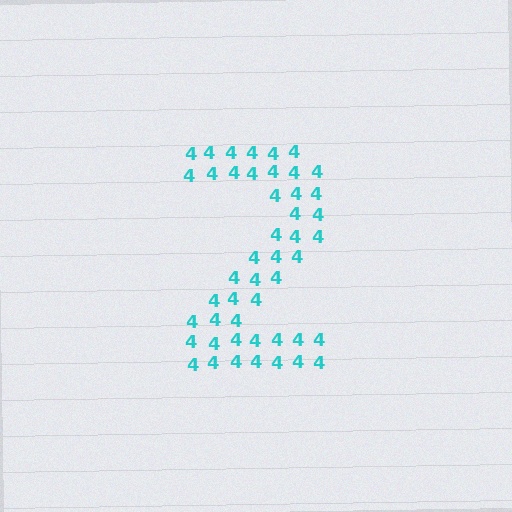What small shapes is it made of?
It is made of small digit 4's.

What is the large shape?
The large shape is the digit 2.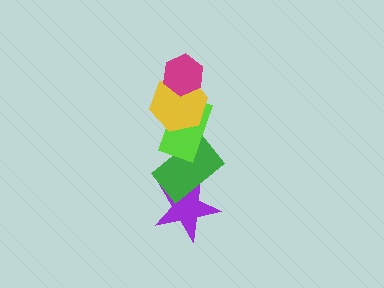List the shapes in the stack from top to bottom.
From top to bottom: the magenta hexagon, the yellow hexagon, the lime rectangle, the green rectangle, the purple star.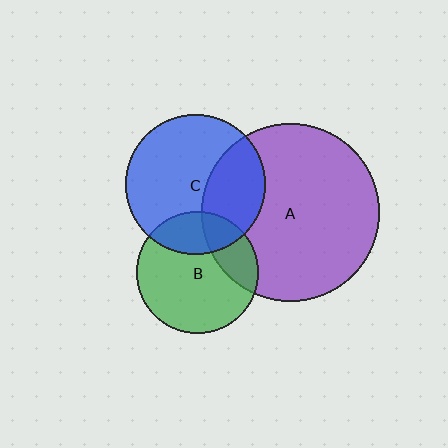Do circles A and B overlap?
Yes.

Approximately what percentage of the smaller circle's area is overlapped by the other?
Approximately 25%.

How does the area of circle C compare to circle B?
Approximately 1.3 times.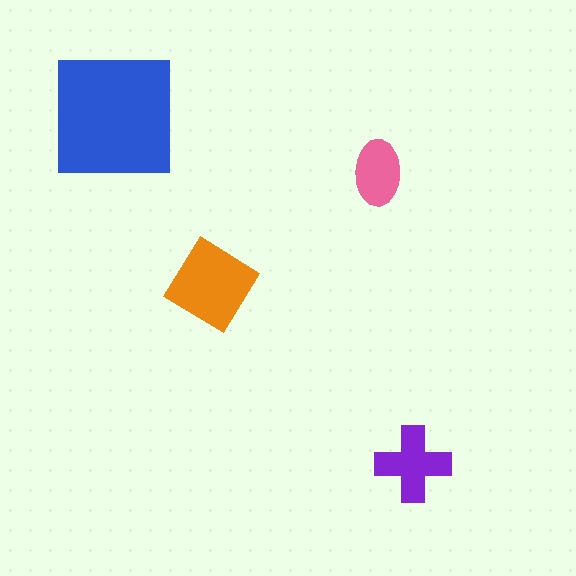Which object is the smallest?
The pink ellipse.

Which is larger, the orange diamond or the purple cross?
The orange diamond.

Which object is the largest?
The blue square.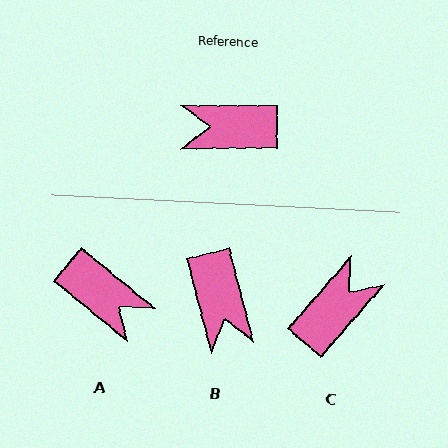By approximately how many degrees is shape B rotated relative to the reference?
Approximately 104 degrees counter-clockwise.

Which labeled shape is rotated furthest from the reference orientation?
A, about 140 degrees away.